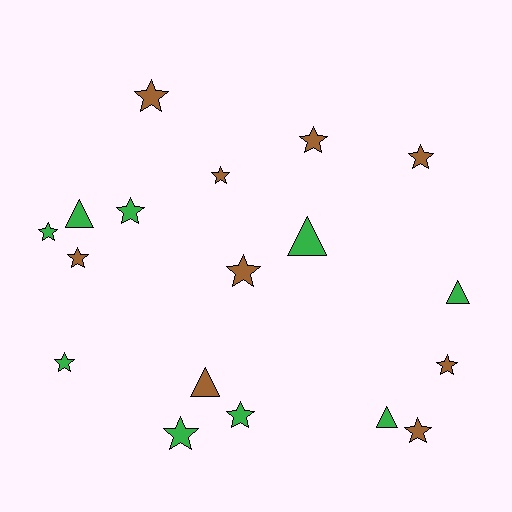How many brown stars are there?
There are 8 brown stars.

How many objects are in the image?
There are 18 objects.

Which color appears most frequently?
Brown, with 9 objects.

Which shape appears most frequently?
Star, with 13 objects.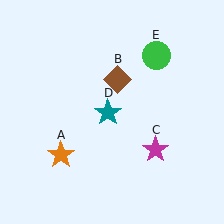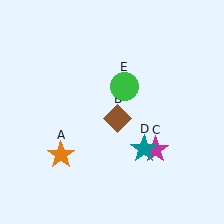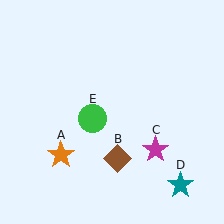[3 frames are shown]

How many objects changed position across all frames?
3 objects changed position: brown diamond (object B), teal star (object D), green circle (object E).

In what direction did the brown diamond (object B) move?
The brown diamond (object B) moved down.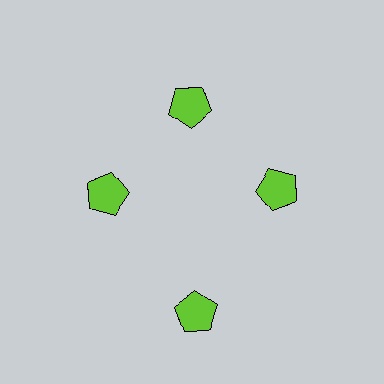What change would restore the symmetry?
The symmetry would be restored by moving it inward, back onto the ring so that all 4 pentagons sit at equal angles and equal distance from the center.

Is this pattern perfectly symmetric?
No. The 4 lime pentagons are arranged in a ring, but one element near the 6 o'clock position is pushed outward from the center, breaking the 4-fold rotational symmetry.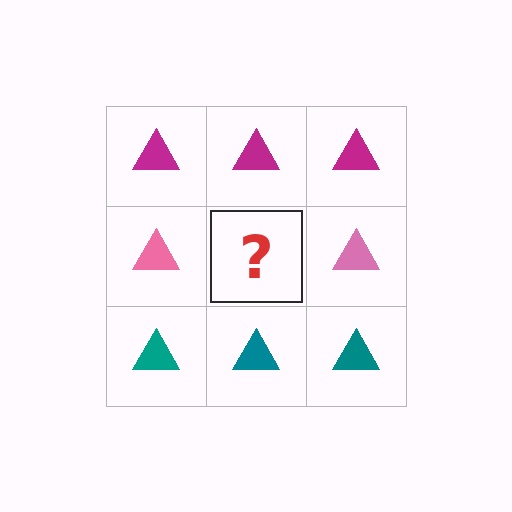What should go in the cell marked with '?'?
The missing cell should contain a pink triangle.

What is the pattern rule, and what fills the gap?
The rule is that each row has a consistent color. The gap should be filled with a pink triangle.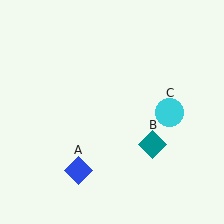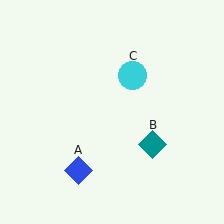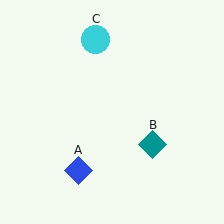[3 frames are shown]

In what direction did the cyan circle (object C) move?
The cyan circle (object C) moved up and to the left.